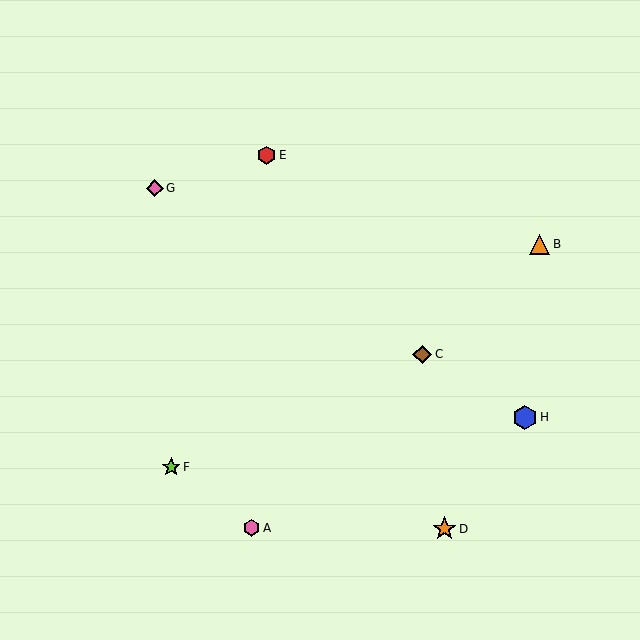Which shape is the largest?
The blue hexagon (labeled H) is the largest.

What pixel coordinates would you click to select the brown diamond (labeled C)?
Click at (422, 354) to select the brown diamond C.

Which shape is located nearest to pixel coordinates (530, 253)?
The orange triangle (labeled B) at (540, 244) is nearest to that location.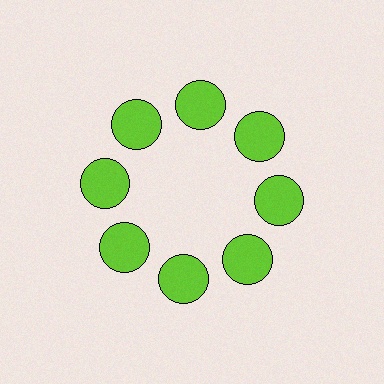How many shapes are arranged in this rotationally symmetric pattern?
There are 8 shapes, arranged in 8 groups of 1.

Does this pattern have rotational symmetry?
Yes, this pattern has 8-fold rotational symmetry. It looks the same after rotating 45 degrees around the center.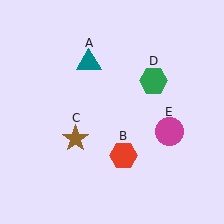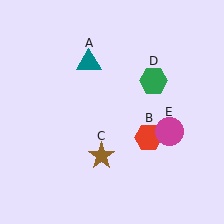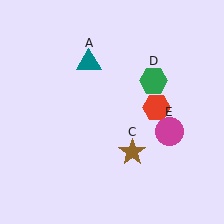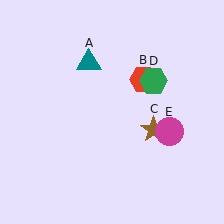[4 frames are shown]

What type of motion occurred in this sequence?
The red hexagon (object B), brown star (object C) rotated counterclockwise around the center of the scene.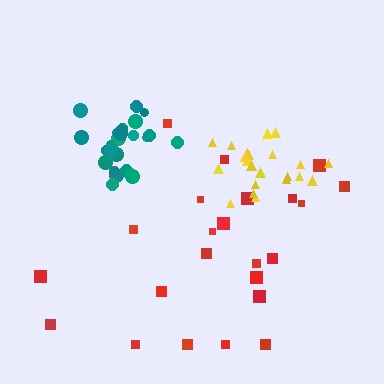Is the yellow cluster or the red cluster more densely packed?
Yellow.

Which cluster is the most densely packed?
Teal.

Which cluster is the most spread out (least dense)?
Red.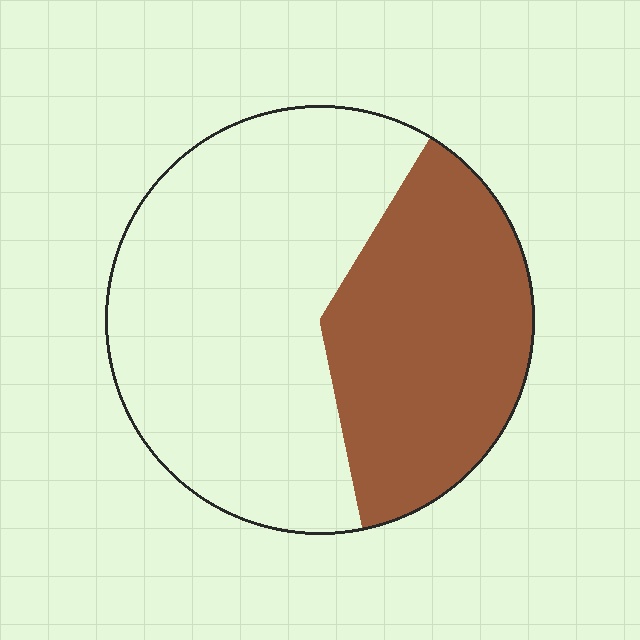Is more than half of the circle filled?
No.